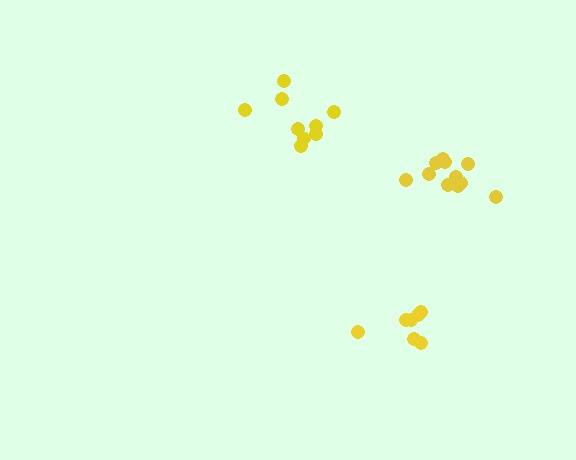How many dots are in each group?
Group 1: 11 dots, Group 2: 7 dots, Group 3: 9 dots (27 total).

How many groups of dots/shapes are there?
There are 3 groups.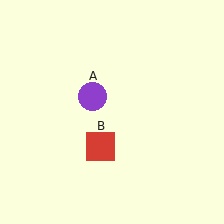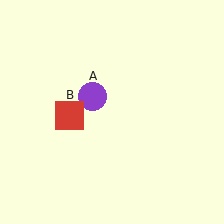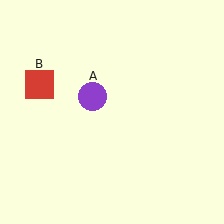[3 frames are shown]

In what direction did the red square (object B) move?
The red square (object B) moved up and to the left.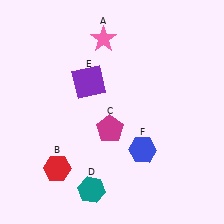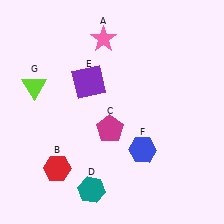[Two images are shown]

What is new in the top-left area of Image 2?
A lime triangle (G) was added in the top-left area of Image 2.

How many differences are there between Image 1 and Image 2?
There is 1 difference between the two images.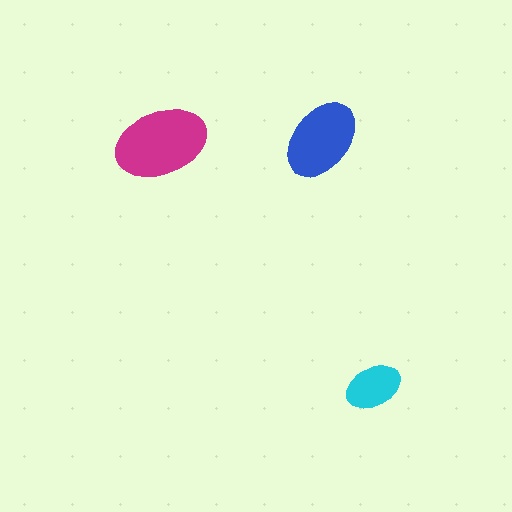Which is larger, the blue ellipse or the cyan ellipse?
The blue one.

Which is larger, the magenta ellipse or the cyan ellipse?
The magenta one.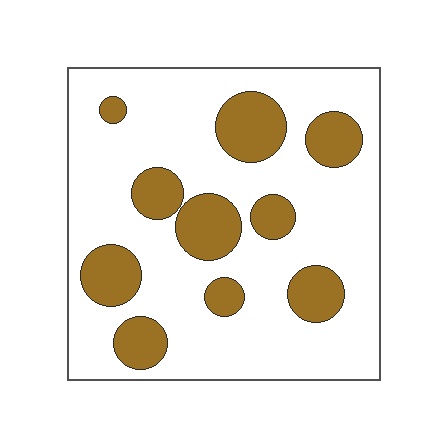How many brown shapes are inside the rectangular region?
10.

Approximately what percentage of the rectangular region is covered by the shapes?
Approximately 25%.